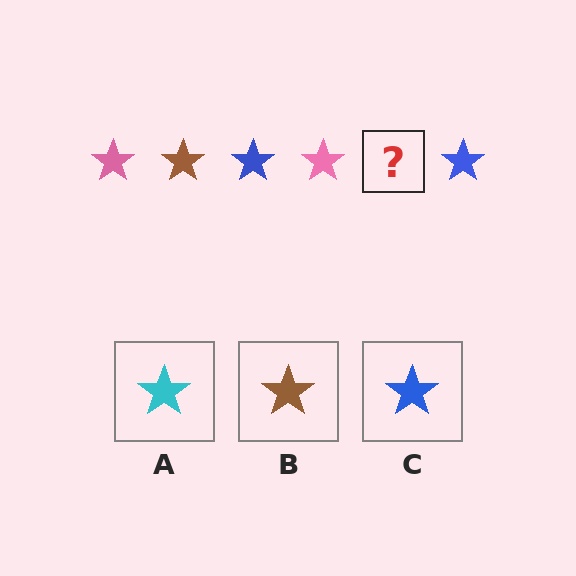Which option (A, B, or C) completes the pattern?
B.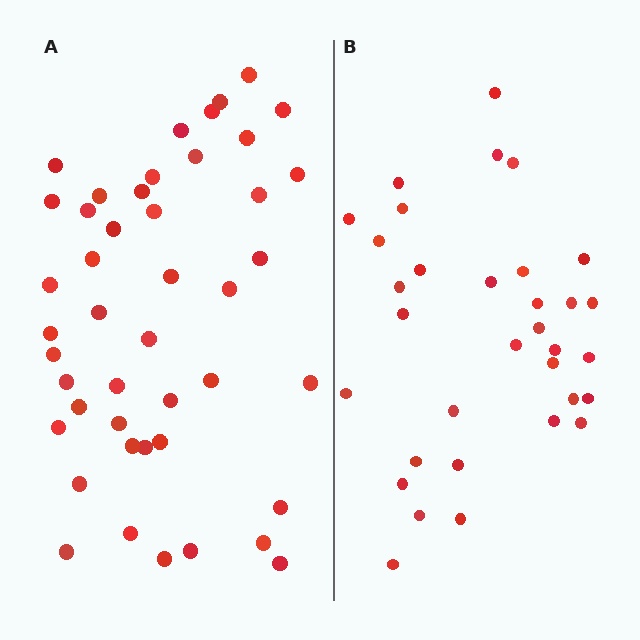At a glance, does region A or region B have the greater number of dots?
Region A (the left region) has more dots.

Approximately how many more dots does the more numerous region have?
Region A has roughly 12 or so more dots than region B.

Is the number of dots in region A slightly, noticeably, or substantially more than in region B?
Region A has noticeably more, but not dramatically so. The ratio is roughly 1.4 to 1.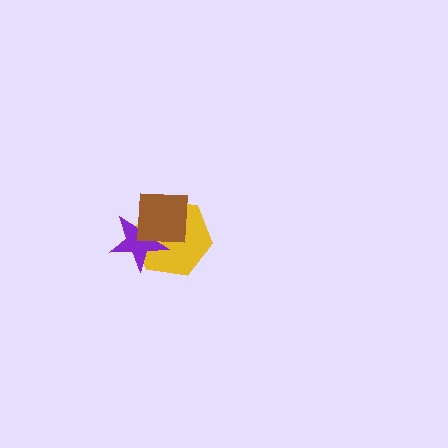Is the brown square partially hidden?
No, no other shape covers it.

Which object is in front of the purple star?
The brown square is in front of the purple star.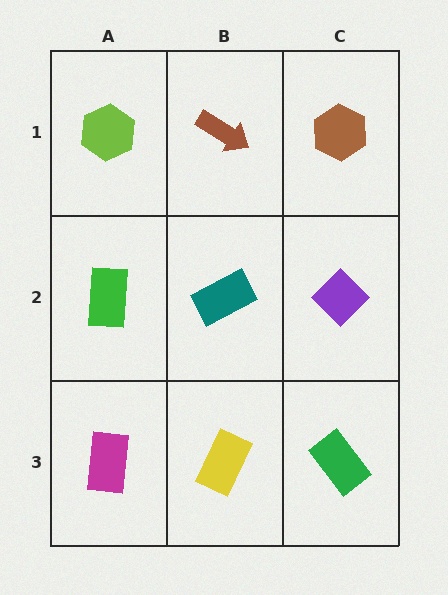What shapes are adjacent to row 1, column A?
A green rectangle (row 2, column A), a brown arrow (row 1, column B).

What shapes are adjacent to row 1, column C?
A purple diamond (row 2, column C), a brown arrow (row 1, column B).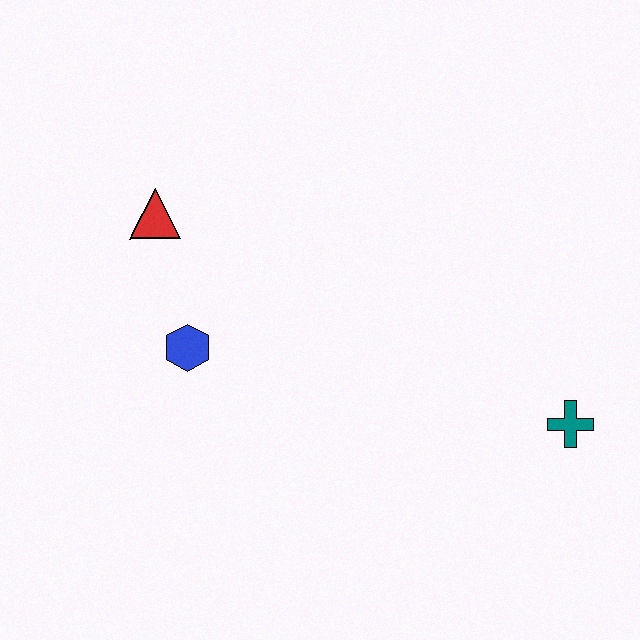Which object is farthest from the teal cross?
The red triangle is farthest from the teal cross.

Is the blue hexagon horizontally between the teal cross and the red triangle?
Yes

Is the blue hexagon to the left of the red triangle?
No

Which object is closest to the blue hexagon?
The red triangle is closest to the blue hexagon.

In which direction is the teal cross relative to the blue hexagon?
The teal cross is to the right of the blue hexagon.